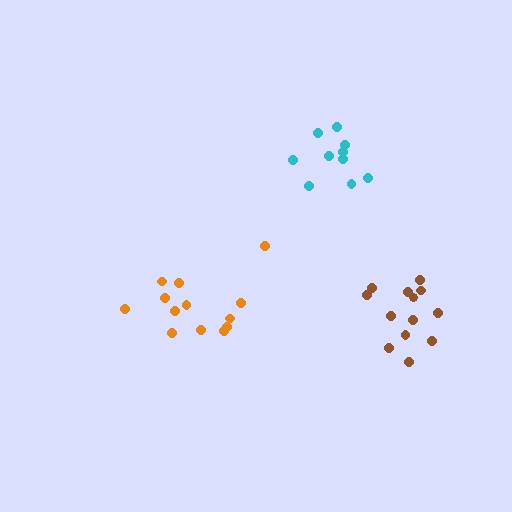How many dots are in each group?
Group 1: 13 dots, Group 2: 10 dots, Group 3: 13 dots (36 total).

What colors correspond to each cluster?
The clusters are colored: brown, cyan, orange.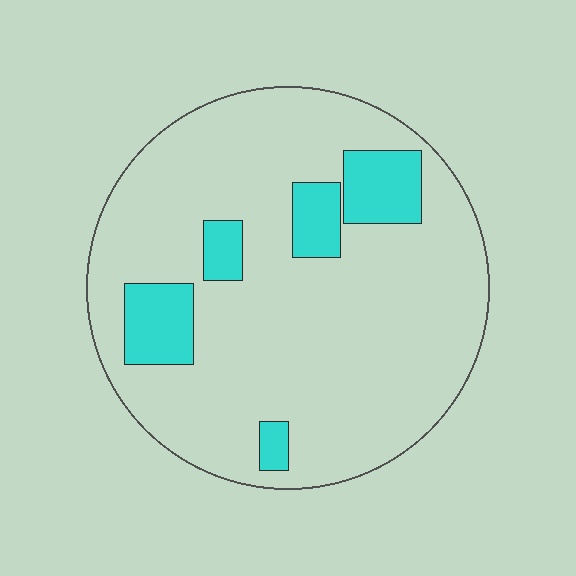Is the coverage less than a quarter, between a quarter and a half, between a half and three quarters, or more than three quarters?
Less than a quarter.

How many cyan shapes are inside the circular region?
5.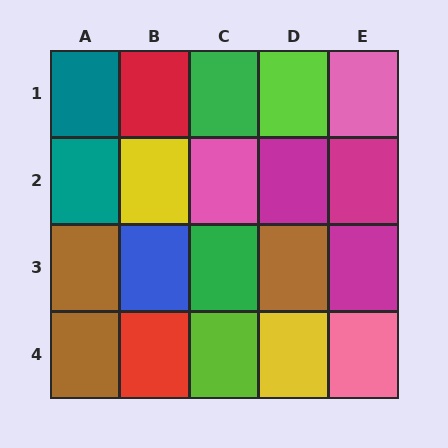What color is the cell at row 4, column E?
Pink.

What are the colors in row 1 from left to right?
Teal, red, green, lime, pink.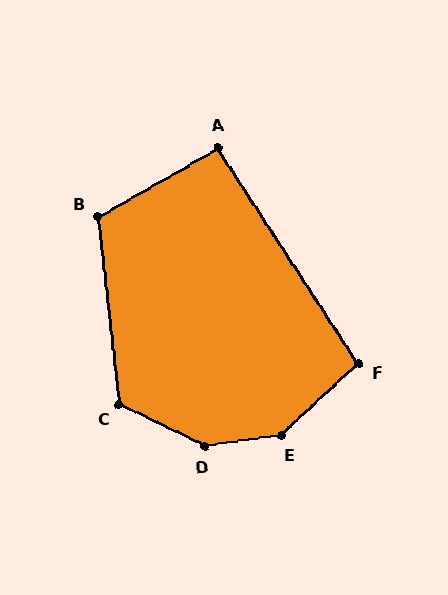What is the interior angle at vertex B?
Approximately 113 degrees (obtuse).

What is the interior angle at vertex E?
Approximately 144 degrees (obtuse).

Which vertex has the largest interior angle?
D, at approximately 146 degrees.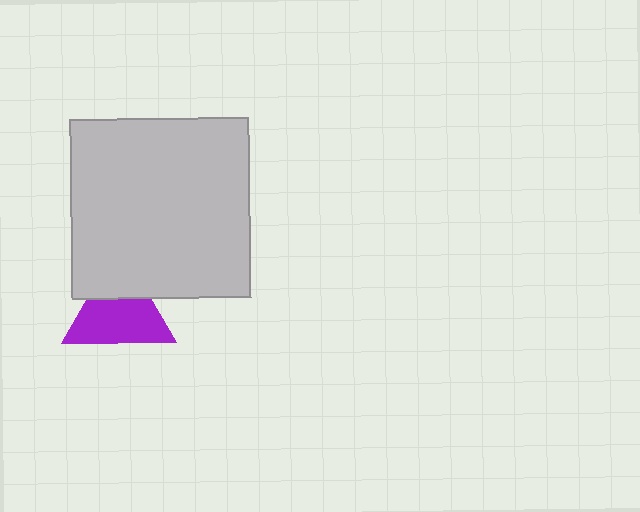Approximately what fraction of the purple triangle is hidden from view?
Roughly 32% of the purple triangle is hidden behind the light gray square.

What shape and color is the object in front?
The object in front is a light gray square.